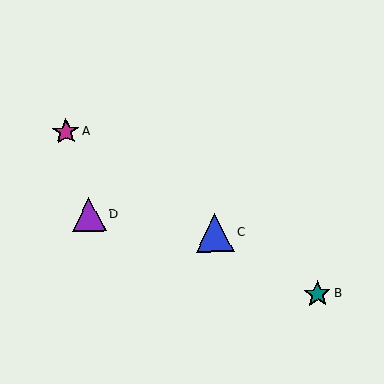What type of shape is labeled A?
Shape A is a magenta star.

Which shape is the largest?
The blue triangle (labeled C) is the largest.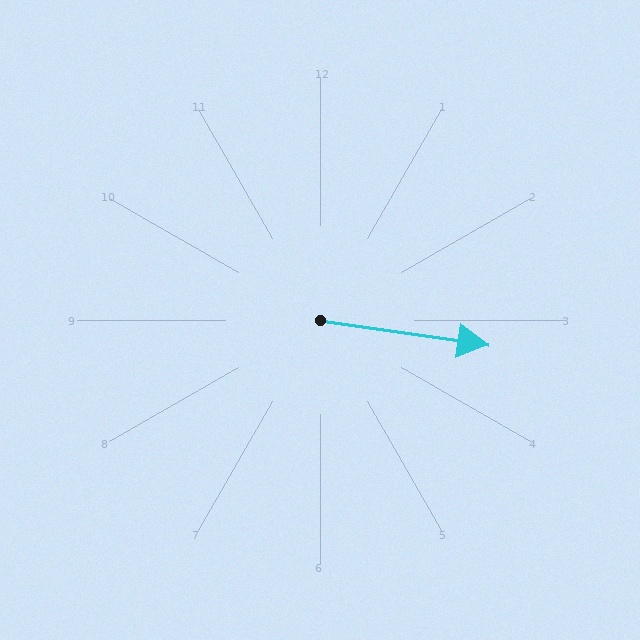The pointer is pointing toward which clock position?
Roughly 3 o'clock.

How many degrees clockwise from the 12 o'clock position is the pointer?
Approximately 98 degrees.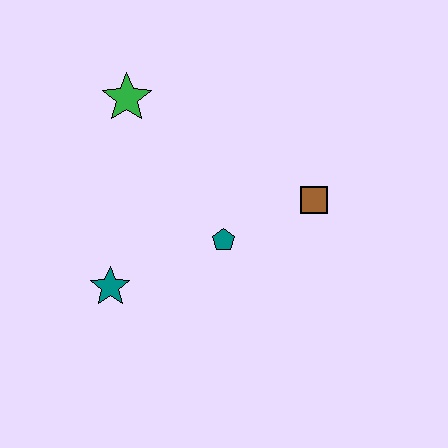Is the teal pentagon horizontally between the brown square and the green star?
Yes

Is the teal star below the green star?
Yes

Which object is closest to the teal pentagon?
The brown square is closest to the teal pentagon.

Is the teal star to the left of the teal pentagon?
Yes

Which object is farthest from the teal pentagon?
The green star is farthest from the teal pentagon.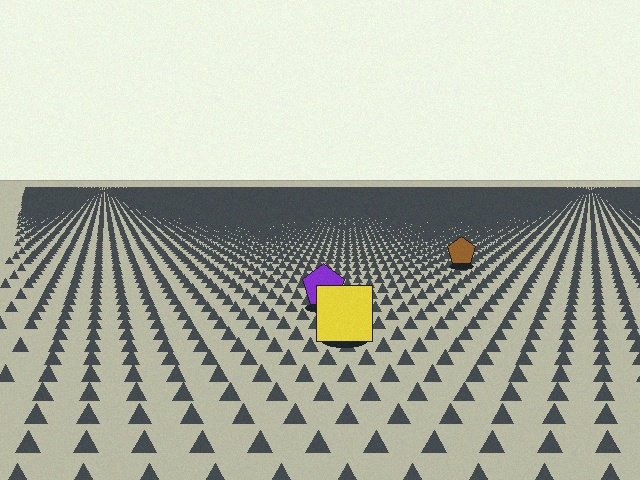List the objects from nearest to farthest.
From nearest to farthest: the yellow square, the purple pentagon, the brown pentagon.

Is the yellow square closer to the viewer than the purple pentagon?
Yes. The yellow square is closer — you can tell from the texture gradient: the ground texture is coarser near it.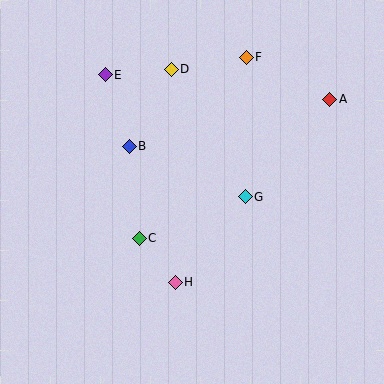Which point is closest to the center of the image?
Point G at (245, 197) is closest to the center.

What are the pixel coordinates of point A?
Point A is at (330, 99).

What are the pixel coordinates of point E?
Point E is at (105, 75).